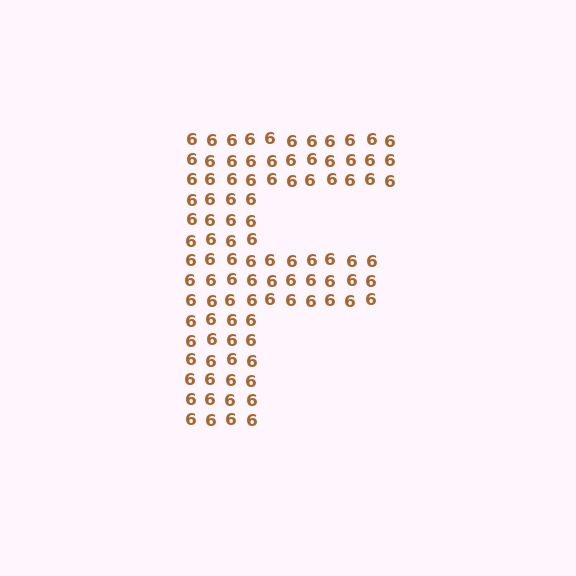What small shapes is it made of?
It is made of small digit 6's.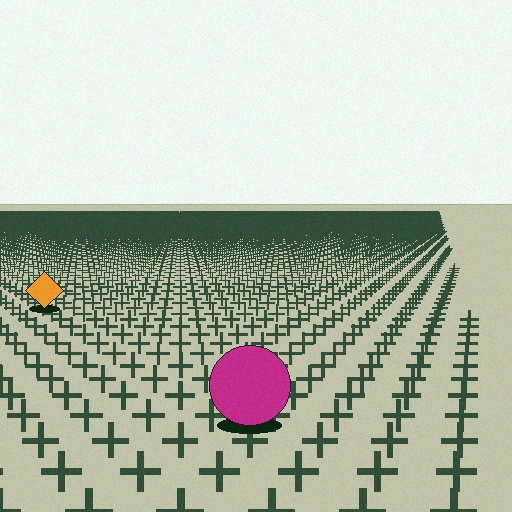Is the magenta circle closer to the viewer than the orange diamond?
Yes. The magenta circle is closer — you can tell from the texture gradient: the ground texture is coarser near it.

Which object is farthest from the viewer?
The orange diamond is farthest from the viewer. It appears smaller and the ground texture around it is denser.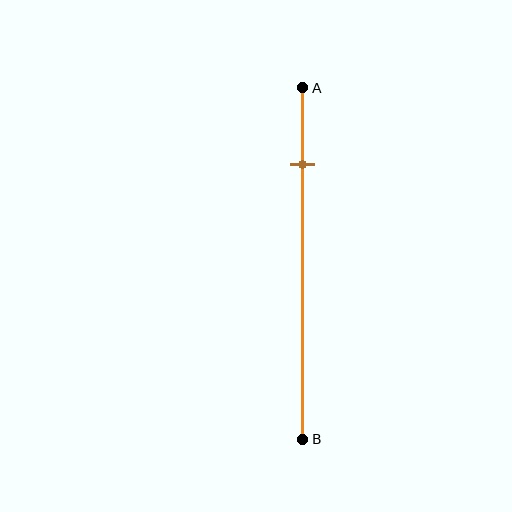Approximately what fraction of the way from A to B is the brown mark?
The brown mark is approximately 20% of the way from A to B.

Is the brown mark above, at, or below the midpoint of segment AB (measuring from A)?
The brown mark is above the midpoint of segment AB.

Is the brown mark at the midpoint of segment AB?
No, the mark is at about 20% from A, not at the 50% midpoint.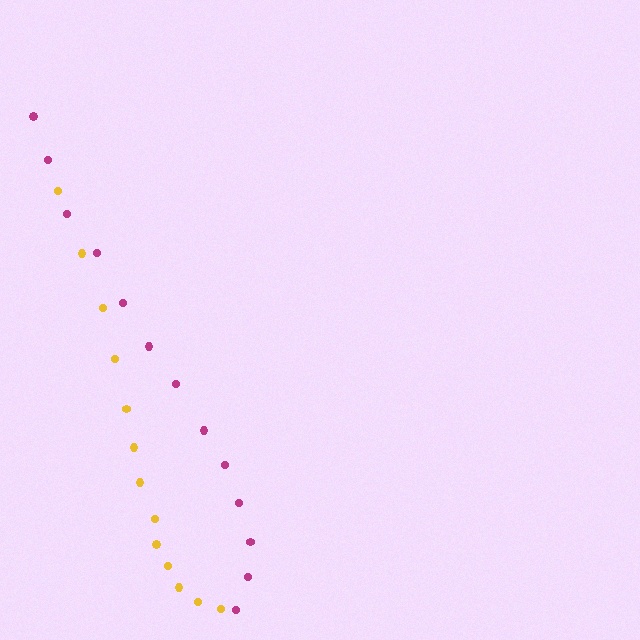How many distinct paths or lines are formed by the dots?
There are 2 distinct paths.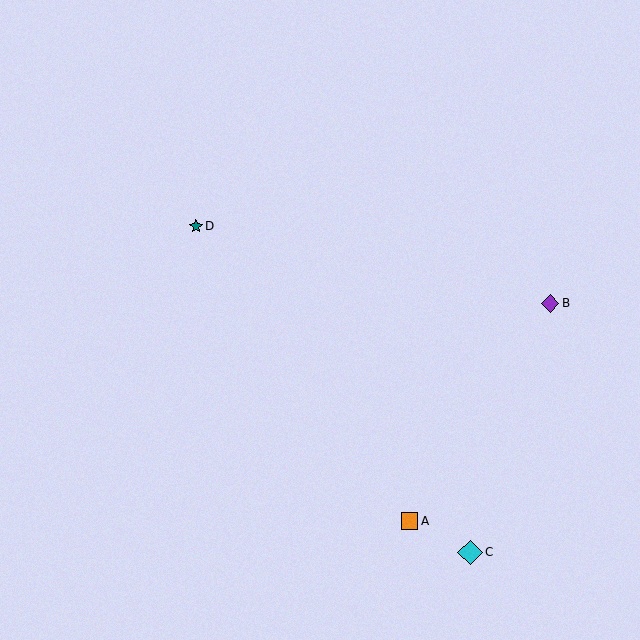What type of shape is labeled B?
Shape B is a purple diamond.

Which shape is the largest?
The cyan diamond (labeled C) is the largest.